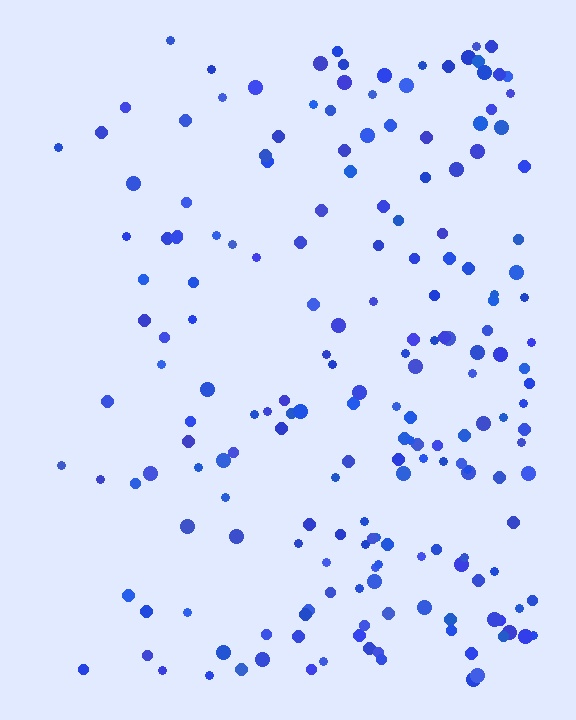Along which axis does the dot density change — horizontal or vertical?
Horizontal.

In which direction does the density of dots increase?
From left to right, with the right side densest.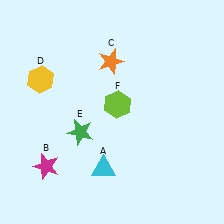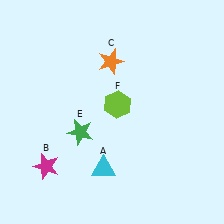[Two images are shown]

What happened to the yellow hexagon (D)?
The yellow hexagon (D) was removed in Image 2. It was in the top-left area of Image 1.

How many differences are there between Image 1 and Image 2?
There is 1 difference between the two images.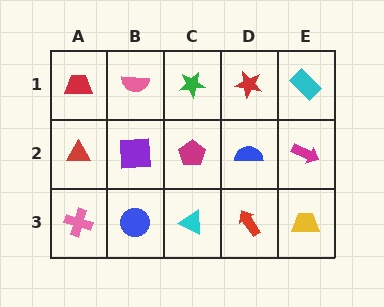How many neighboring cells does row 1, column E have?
2.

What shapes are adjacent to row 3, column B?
A purple square (row 2, column B), a pink cross (row 3, column A), a cyan triangle (row 3, column C).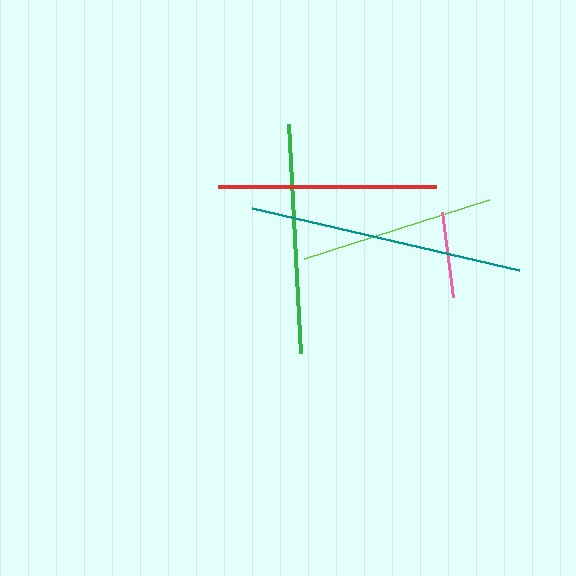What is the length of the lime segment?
The lime segment is approximately 194 pixels long.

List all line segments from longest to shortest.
From longest to shortest: teal, green, red, lime, pink.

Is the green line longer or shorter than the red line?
The green line is longer than the red line.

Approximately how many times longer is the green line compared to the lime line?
The green line is approximately 1.2 times the length of the lime line.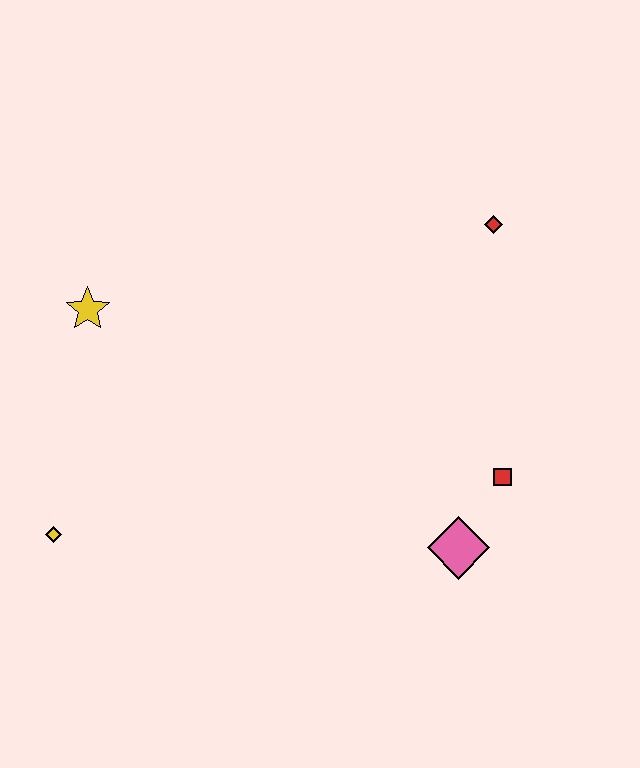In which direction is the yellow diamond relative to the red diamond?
The yellow diamond is to the left of the red diamond.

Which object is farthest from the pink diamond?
The yellow star is farthest from the pink diamond.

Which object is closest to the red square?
The pink diamond is closest to the red square.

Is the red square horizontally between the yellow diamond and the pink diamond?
No